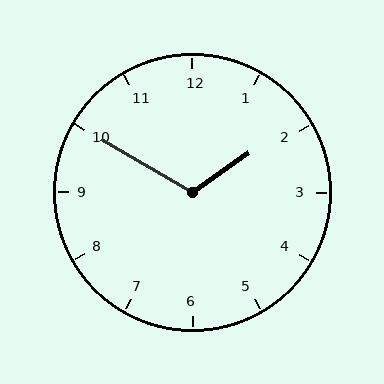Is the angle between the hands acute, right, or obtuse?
It is obtuse.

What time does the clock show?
1:50.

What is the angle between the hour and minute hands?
Approximately 115 degrees.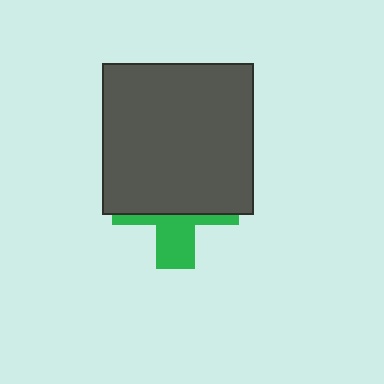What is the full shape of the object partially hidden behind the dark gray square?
The partially hidden object is a green cross.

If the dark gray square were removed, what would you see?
You would see the complete green cross.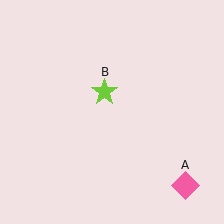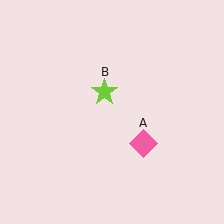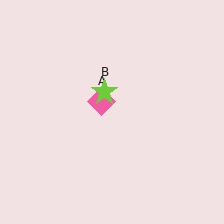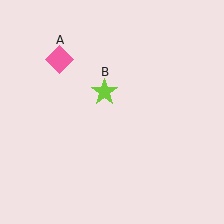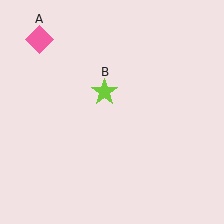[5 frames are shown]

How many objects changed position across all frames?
1 object changed position: pink diamond (object A).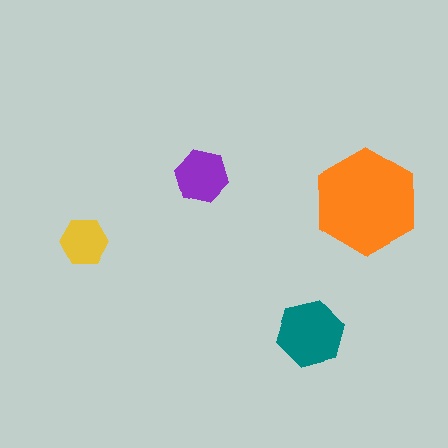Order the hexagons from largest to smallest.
the orange one, the teal one, the purple one, the yellow one.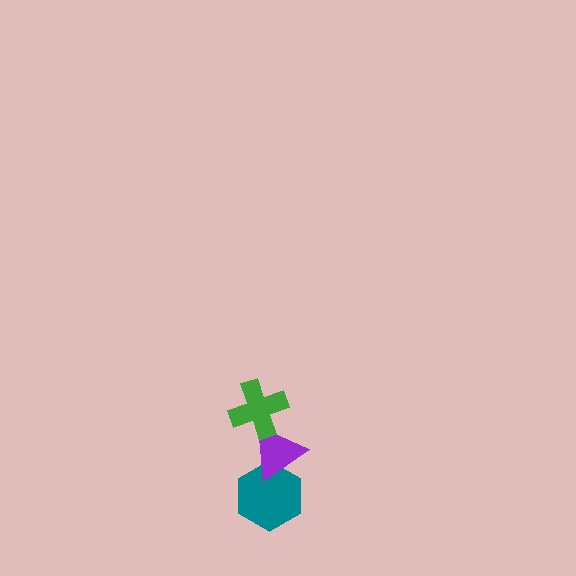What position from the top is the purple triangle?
The purple triangle is 2nd from the top.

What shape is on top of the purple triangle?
The green cross is on top of the purple triangle.